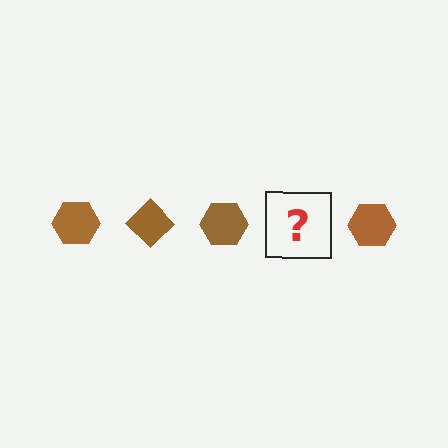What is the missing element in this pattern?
The missing element is a brown diamond.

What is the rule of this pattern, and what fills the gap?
The rule is that the pattern cycles through hexagon, diamond shapes in brown. The gap should be filled with a brown diamond.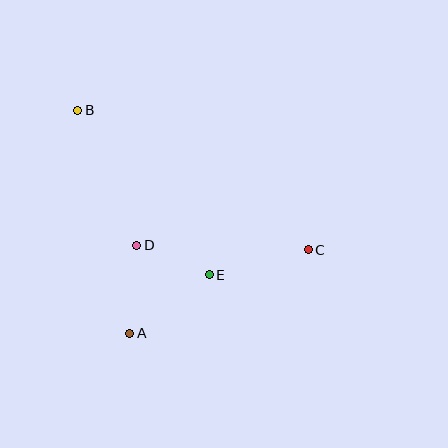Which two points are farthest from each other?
Points B and C are farthest from each other.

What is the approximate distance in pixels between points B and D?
The distance between B and D is approximately 147 pixels.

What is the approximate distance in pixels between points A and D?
The distance between A and D is approximately 89 pixels.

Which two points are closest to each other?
Points D and E are closest to each other.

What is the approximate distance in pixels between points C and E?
The distance between C and E is approximately 102 pixels.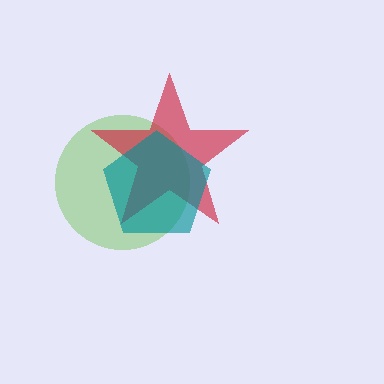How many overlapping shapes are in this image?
There are 3 overlapping shapes in the image.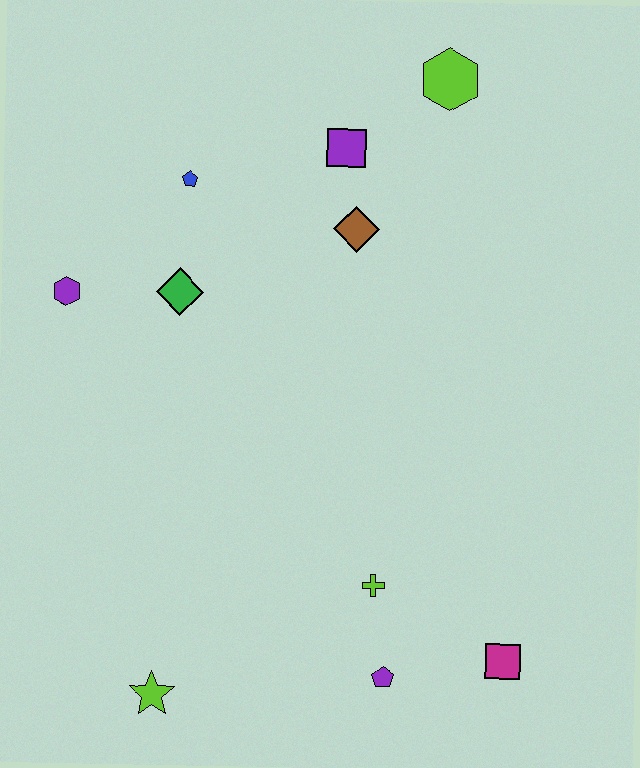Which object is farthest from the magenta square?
The lime hexagon is farthest from the magenta square.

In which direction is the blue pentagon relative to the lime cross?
The blue pentagon is above the lime cross.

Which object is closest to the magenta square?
The purple pentagon is closest to the magenta square.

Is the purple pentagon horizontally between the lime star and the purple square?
No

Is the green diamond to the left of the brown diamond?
Yes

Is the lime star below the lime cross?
Yes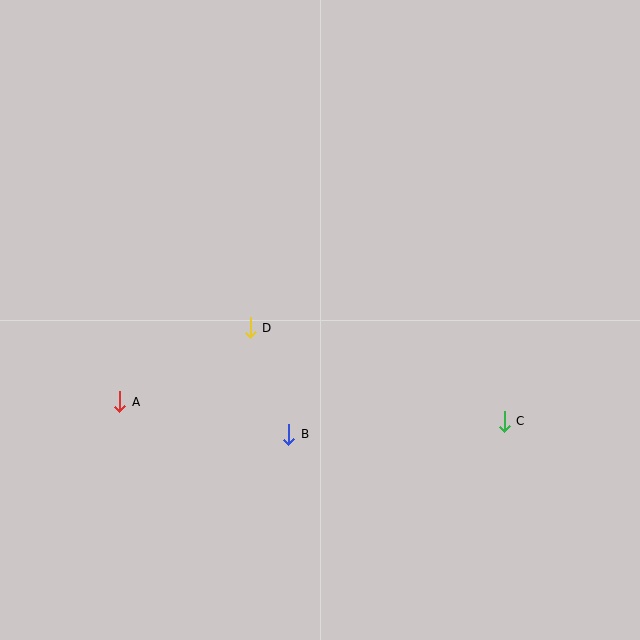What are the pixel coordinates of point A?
Point A is at (120, 402).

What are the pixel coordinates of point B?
Point B is at (289, 434).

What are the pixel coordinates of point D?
Point D is at (250, 328).